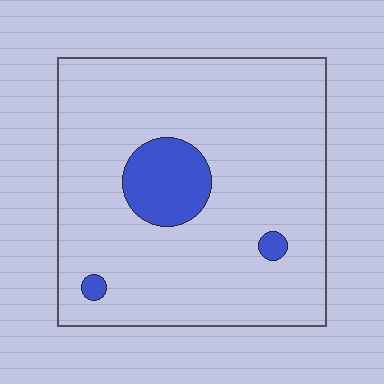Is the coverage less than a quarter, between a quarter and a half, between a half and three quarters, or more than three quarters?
Less than a quarter.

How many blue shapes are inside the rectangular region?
3.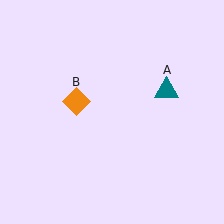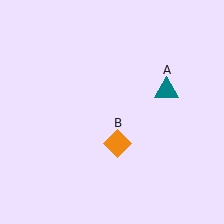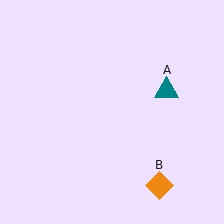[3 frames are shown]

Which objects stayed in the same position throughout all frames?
Teal triangle (object A) remained stationary.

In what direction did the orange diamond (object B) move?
The orange diamond (object B) moved down and to the right.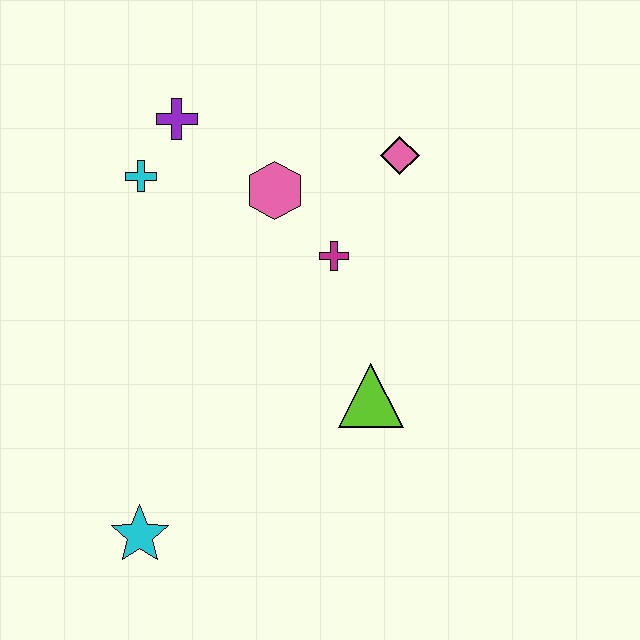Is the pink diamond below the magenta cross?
No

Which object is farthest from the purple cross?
The cyan star is farthest from the purple cross.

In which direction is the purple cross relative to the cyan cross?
The purple cross is above the cyan cross.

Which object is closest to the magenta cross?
The pink hexagon is closest to the magenta cross.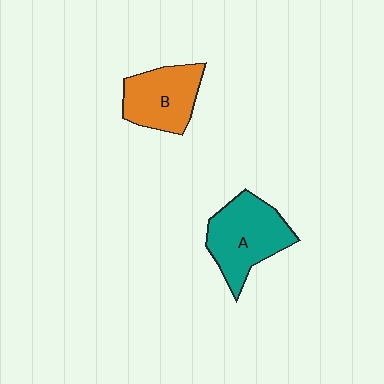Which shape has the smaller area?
Shape B (orange).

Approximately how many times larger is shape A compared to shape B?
Approximately 1.2 times.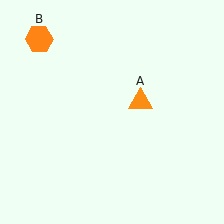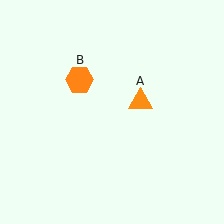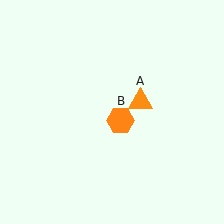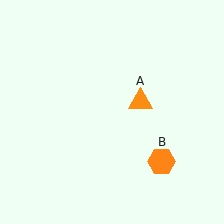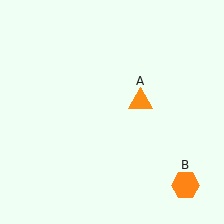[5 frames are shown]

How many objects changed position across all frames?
1 object changed position: orange hexagon (object B).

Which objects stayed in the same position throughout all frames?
Orange triangle (object A) remained stationary.